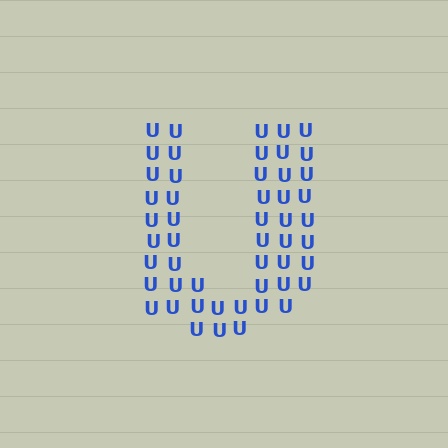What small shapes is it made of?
It is made of small letter U's.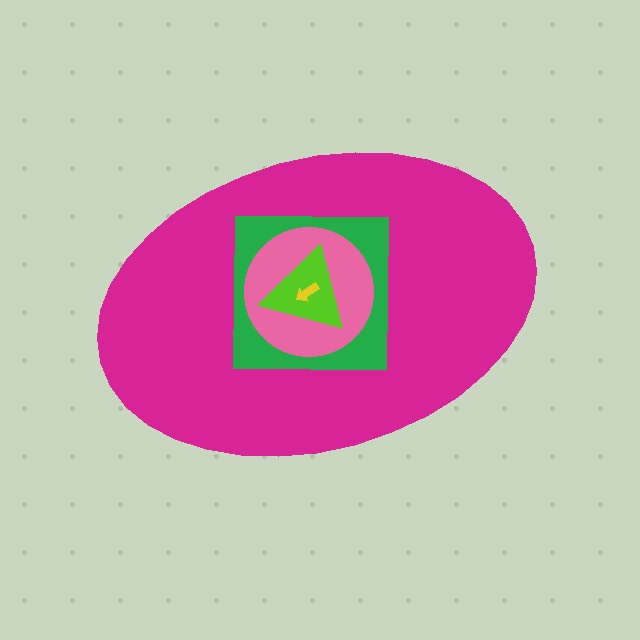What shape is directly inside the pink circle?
The lime triangle.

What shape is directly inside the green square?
The pink circle.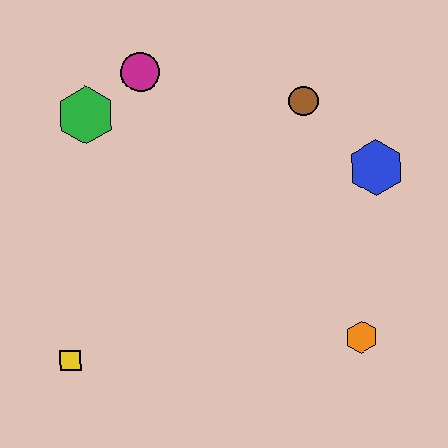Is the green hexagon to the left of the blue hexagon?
Yes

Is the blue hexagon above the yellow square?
Yes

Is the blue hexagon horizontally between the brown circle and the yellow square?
No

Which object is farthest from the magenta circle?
The orange hexagon is farthest from the magenta circle.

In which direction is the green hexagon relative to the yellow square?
The green hexagon is above the yellow square.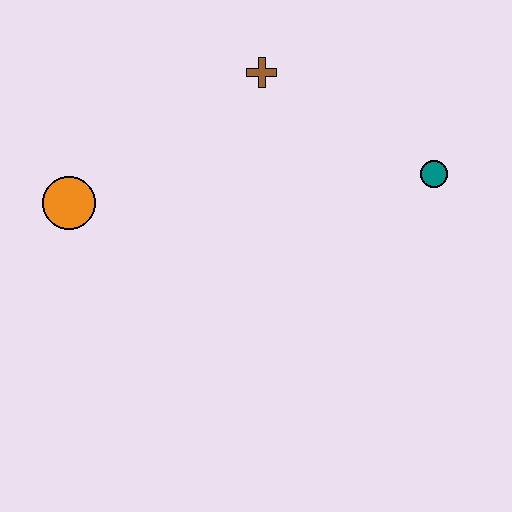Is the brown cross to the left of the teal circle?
Yes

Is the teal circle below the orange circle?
No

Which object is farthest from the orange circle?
The teal circle is farthest from the orange circle.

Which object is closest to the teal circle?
The brown cross is closest to the teal circle.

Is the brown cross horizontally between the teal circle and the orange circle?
Yes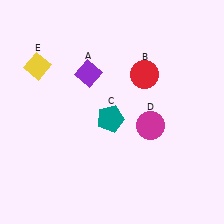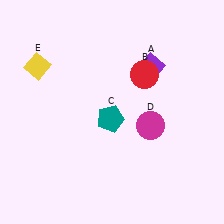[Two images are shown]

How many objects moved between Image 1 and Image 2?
1 object moved between the two images.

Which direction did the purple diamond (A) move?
The purple diamond (A) moved right.